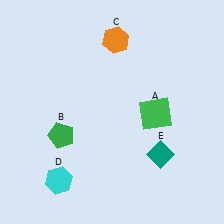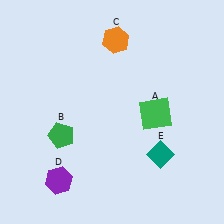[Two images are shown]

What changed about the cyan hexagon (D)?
In Image 1, D is cyan. In Image 2, it changed to purple.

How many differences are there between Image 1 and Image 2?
There is 1 difference between the two images.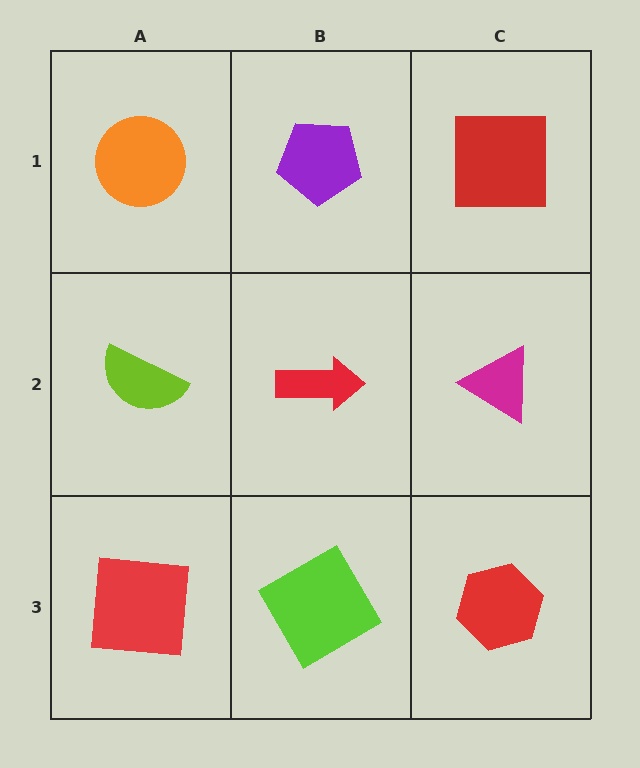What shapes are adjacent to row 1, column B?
A red arrow (row 2, column B), an orange circle (row 1, column A), a red square (row 1, column C).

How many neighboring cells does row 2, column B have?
4.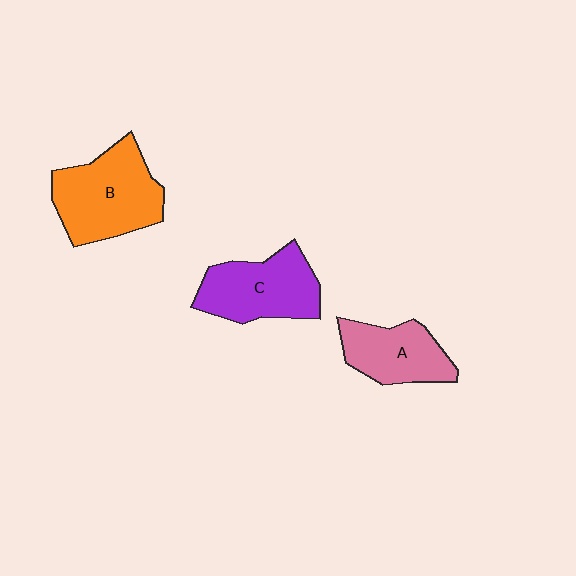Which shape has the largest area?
Shape B (orange).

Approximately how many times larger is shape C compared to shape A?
Approximately 1.2 times.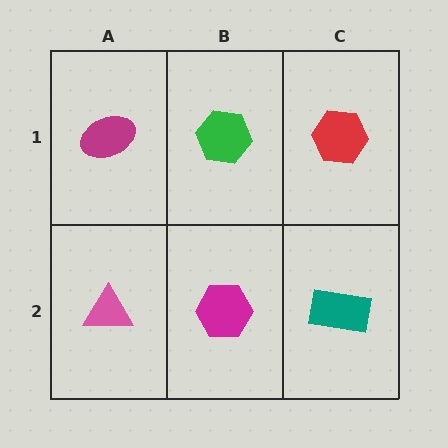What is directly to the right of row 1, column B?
A red hexagon.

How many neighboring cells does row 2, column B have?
3.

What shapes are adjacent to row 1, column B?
A magenta hexagon (row 2, column B), a magenta ellipse (row 1, column A), a red hexagon (row 1, column C).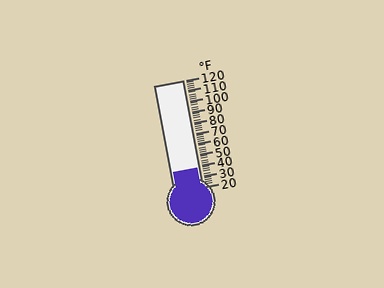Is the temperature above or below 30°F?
The temperature is above 30°F.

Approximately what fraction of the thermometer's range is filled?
The thermometer is filled to approximately 20% of its range.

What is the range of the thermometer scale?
The thermometer scale ranges from 20°F to 120°F.